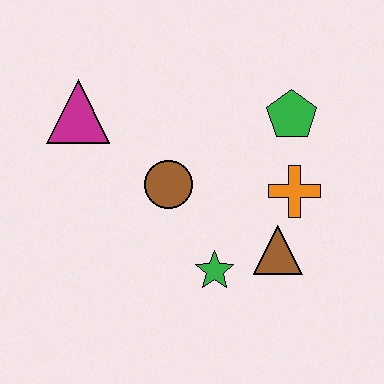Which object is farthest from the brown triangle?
The magenta triangle is farthest from the brown triangle.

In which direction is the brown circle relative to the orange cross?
The brown circle is to the left of the orange cross.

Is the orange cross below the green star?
No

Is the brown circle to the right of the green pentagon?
No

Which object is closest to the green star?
The brown triangle is closest to the green star.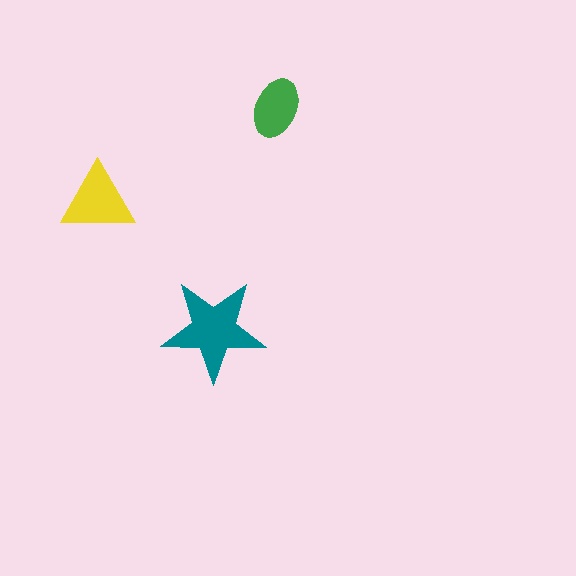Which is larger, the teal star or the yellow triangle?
The teal star.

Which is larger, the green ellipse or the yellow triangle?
The yellow triangle.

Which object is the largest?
The teal star.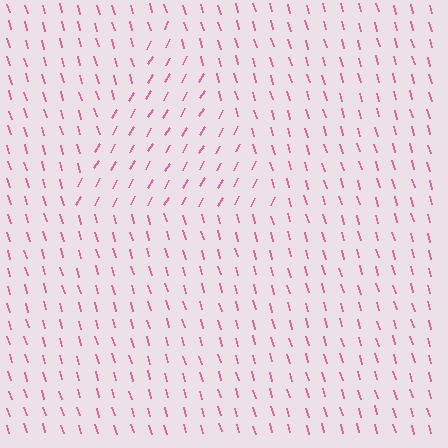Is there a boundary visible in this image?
Yes, there is a texture boundary formed by a change in line orientation.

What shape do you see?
I see a triangle.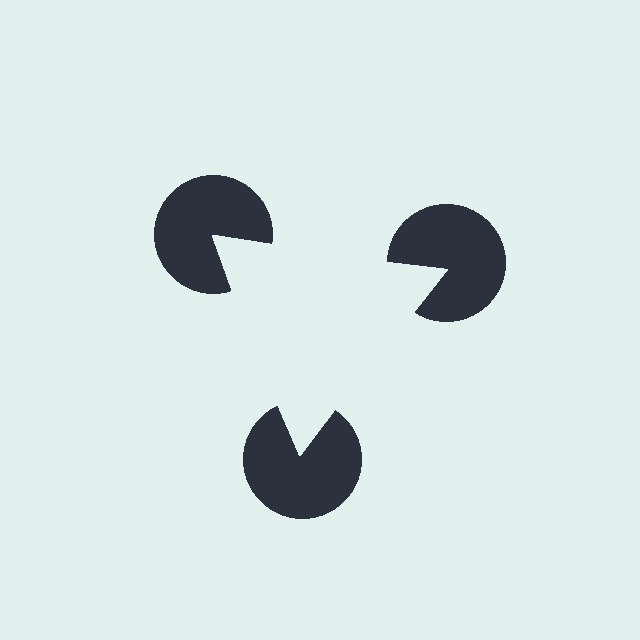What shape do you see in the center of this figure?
An illusory triangle — its edges are inferred from the aligned wedge cuts in the pac-man discs, not physically drawn.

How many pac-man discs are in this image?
There are 3 — one at each vertex of the illusory triangle.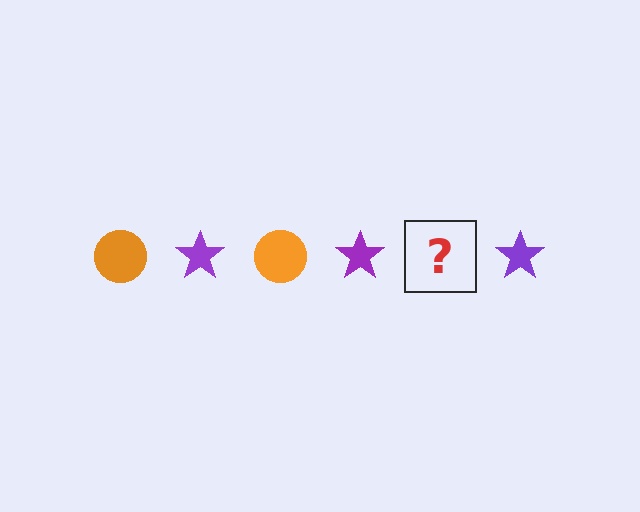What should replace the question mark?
The question mark should be replaced with an orange circle.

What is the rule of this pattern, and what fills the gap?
The rule is that the pattern alternates between orange circle and purple star. The gap should be filled with an orange circle.